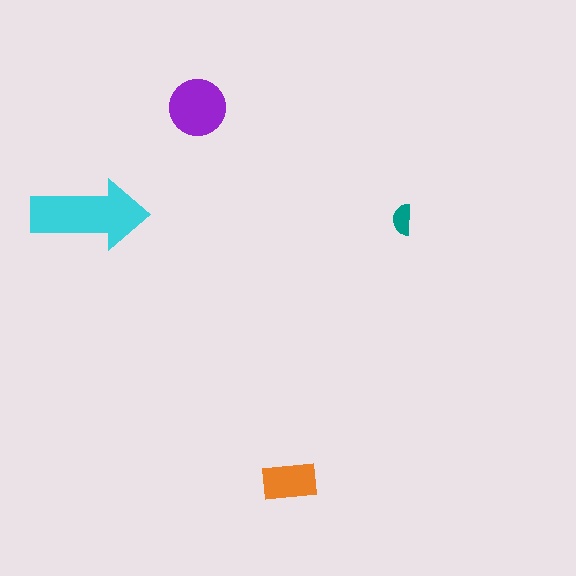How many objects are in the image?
There are 4 objects in the image.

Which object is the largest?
The cyan arrow.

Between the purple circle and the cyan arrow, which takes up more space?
The cyan arrow.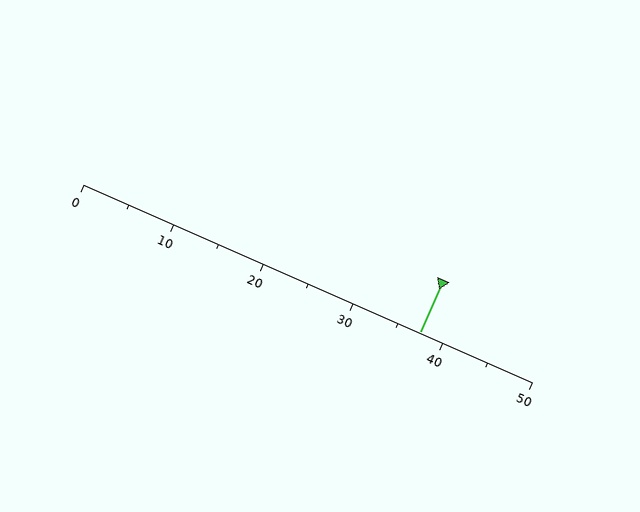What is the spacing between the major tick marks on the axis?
The major ticks are spaced 10 apart.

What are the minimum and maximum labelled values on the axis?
The axis runs from 0 to 50.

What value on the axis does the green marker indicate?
The marker indicates approximately 37.5.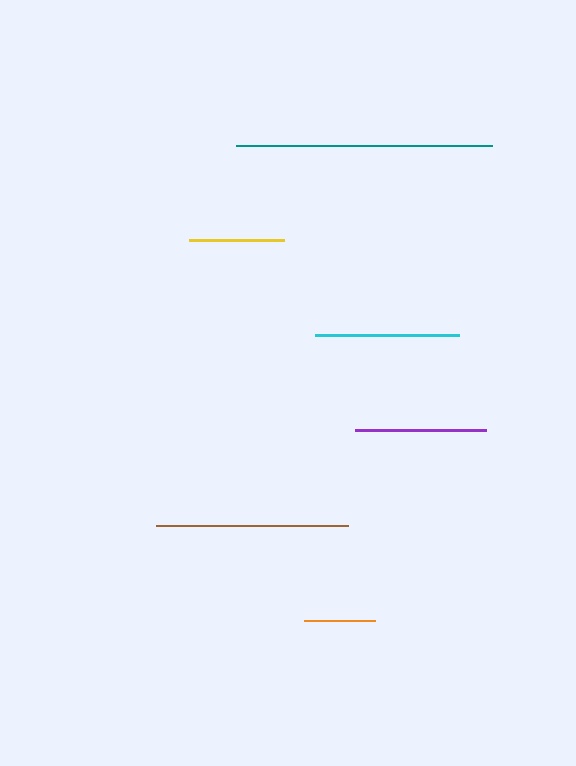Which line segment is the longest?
The teal line is the longest at approximately 256 pixels.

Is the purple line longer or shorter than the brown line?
The brown line is longer than the purple line.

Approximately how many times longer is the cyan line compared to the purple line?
The cyan line is approximately 1.1 times the length of the purple line.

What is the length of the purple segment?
The purple segment is approximately 131 pixels long.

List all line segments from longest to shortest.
From longest to shortest: teal, brown, cyan, purple, yellow, orange.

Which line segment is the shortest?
The orange line is the shortest at approximately 71 pixels.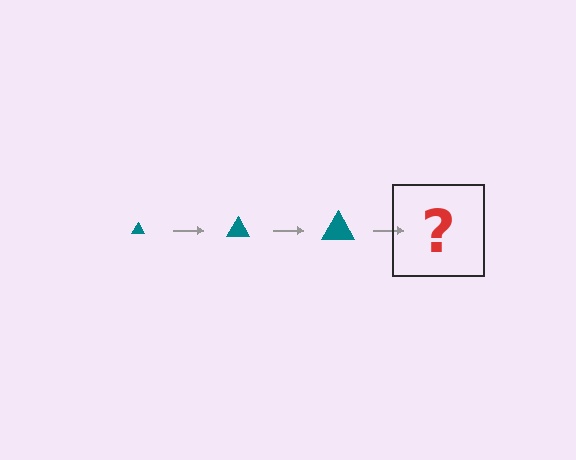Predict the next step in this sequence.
The next step is a teal triangle, larger than the previous one.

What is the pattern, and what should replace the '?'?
The pattern is that the triangle gets progressively larger each step. The '?' should be a teal triangle, larger than the previous one.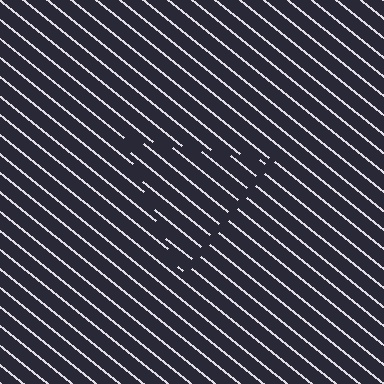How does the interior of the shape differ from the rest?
The interior of the shape contains the same grating, shifted by half a period — the contour is defined by the phase discontinuity where line-ends from the inner and outer gratings abut.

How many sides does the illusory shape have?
3 sides — the line-ends trace a triangle.